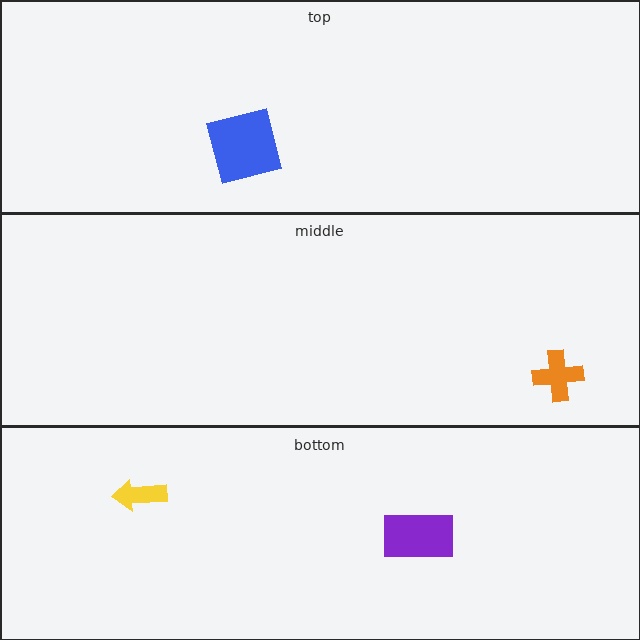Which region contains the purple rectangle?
The bottom region.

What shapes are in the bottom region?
The yellow arrow, the purple rectangle.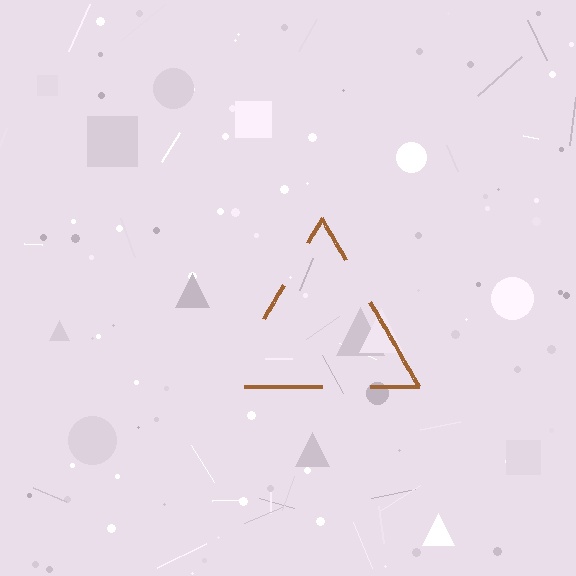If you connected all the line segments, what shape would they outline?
They would outline a triangle.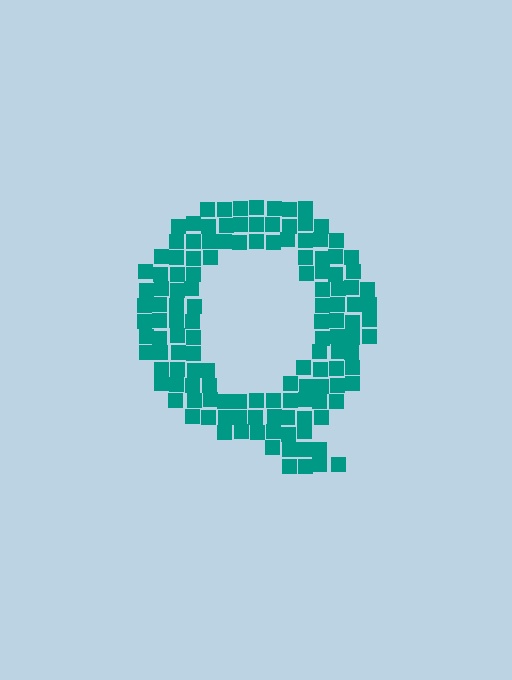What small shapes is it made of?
It is made of small squares.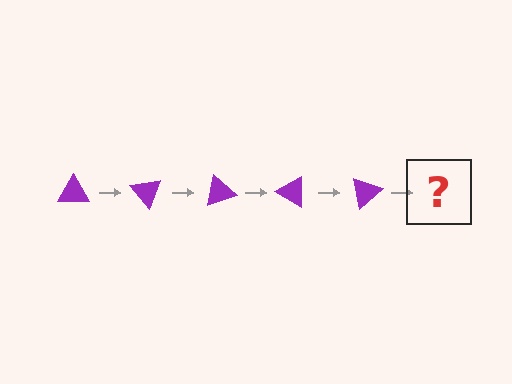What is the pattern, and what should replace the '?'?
The pattern is that the triangle rotates 50 degrees each step. The '?' should be a purple triangle rotated 250 degrees.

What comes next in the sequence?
The next element should be a purple triangle rotated 250 degrees.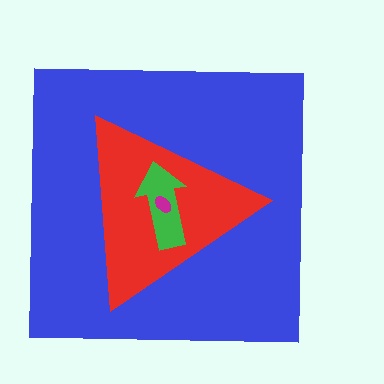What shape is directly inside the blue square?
The red triangle.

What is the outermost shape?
The blue square.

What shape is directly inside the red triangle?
The green arrow.